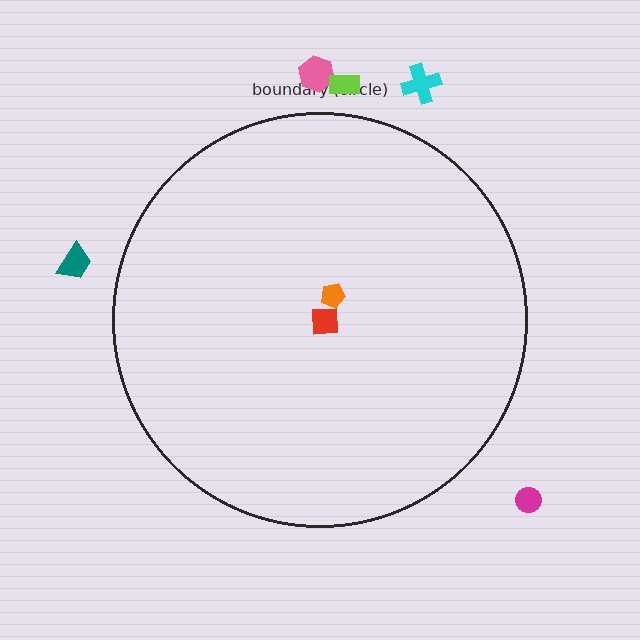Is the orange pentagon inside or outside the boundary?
Inside.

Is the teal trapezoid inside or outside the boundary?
Outside.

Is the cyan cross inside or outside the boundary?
Outside.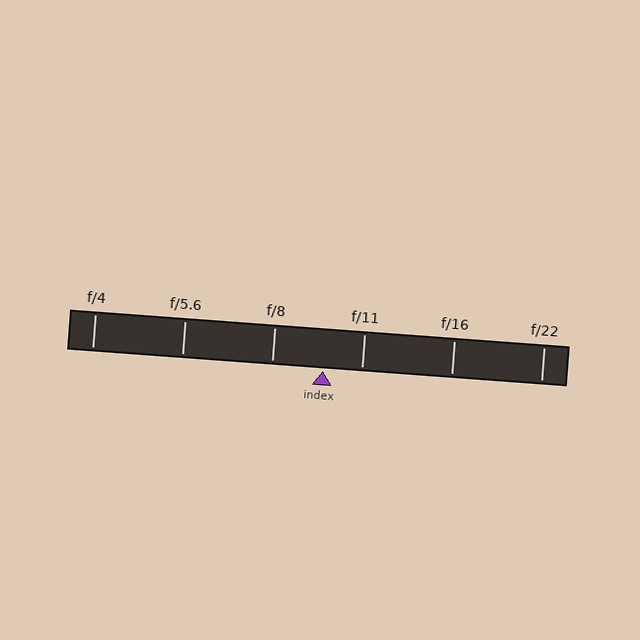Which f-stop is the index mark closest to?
The index mark is closest to f/11.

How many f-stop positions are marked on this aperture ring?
There are 6 f-stop positions marked.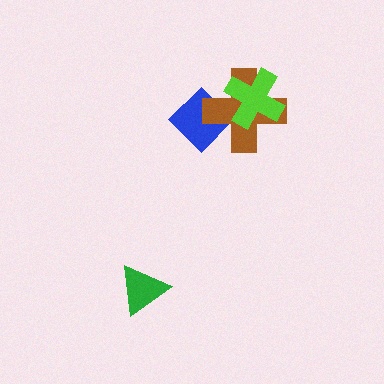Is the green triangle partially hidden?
No, no other shape covers it.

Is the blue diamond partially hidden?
Yes, it is partially covered by another shape.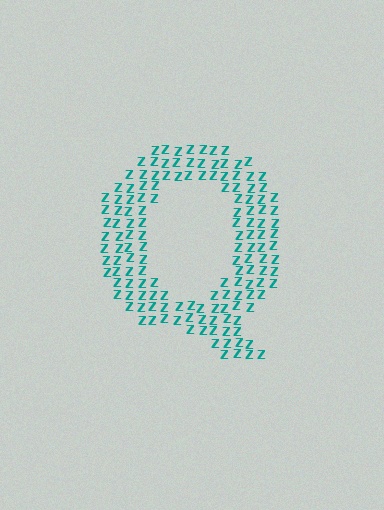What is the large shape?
The large shape is the letter Q.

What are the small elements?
The small elements are letter Z's.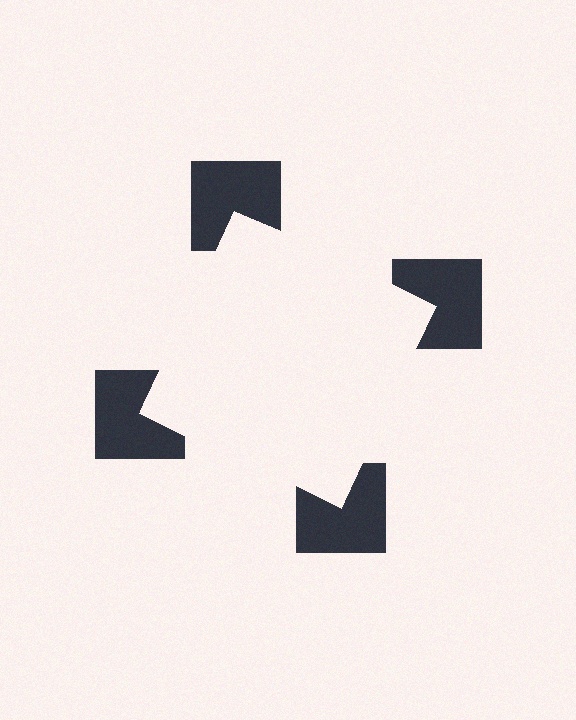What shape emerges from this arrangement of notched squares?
An illusory square — its edges are inferred from the aligned wedge cuts in the notched squares, not physically drawn.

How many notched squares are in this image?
There are 4 — one at each vertex of the illusory square.